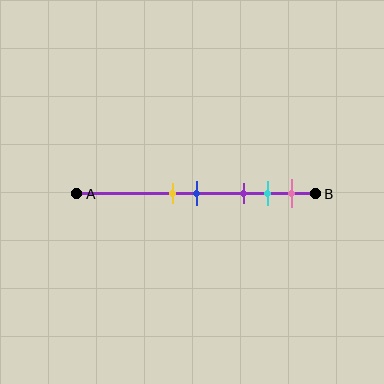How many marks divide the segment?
There are 5 marks dividing the segment.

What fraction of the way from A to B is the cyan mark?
The cyan mark is approximately 80% (0.8) of the way from A to B.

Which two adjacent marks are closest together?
The yellow and blue marks are the closest adjacent pair.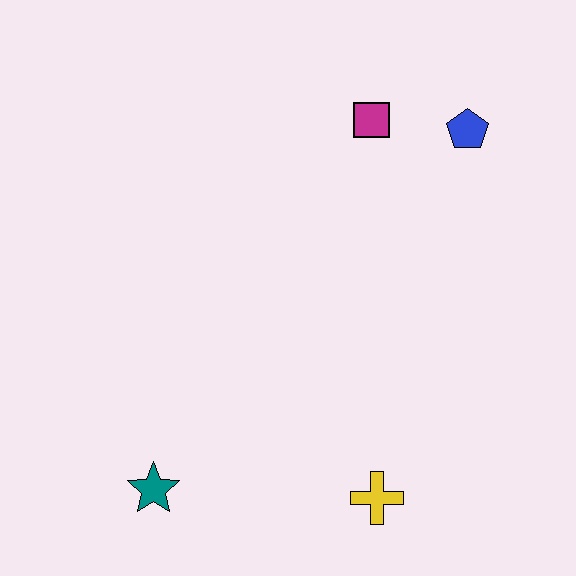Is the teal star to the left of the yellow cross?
Yes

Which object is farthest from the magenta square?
The teal star is farthest from the magenta square.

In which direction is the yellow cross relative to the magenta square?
The yellow cross is below the magenta square.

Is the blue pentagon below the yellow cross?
No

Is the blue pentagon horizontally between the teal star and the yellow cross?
No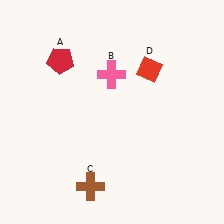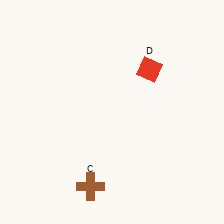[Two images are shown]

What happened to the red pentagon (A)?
The red pentagon (A) was removed in Image 2. It was in the top-left area of Image 1.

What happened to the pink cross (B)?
The pink cross (B) was removed in Image 2. It was in the top-left area of Image 1.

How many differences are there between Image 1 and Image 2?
There are 2 differences between the two images.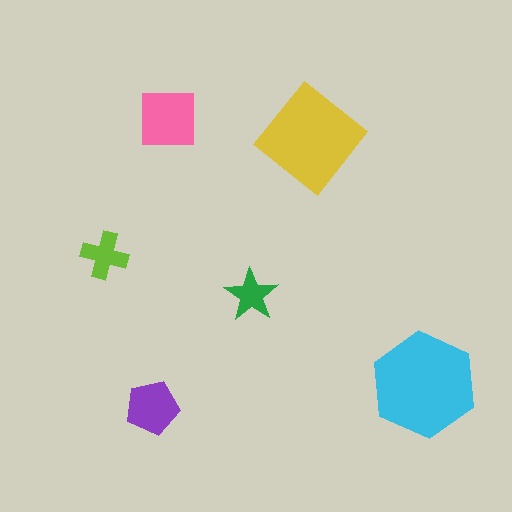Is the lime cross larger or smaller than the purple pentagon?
Smaller.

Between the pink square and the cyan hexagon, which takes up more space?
The cyan hexagon.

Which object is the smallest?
The green star.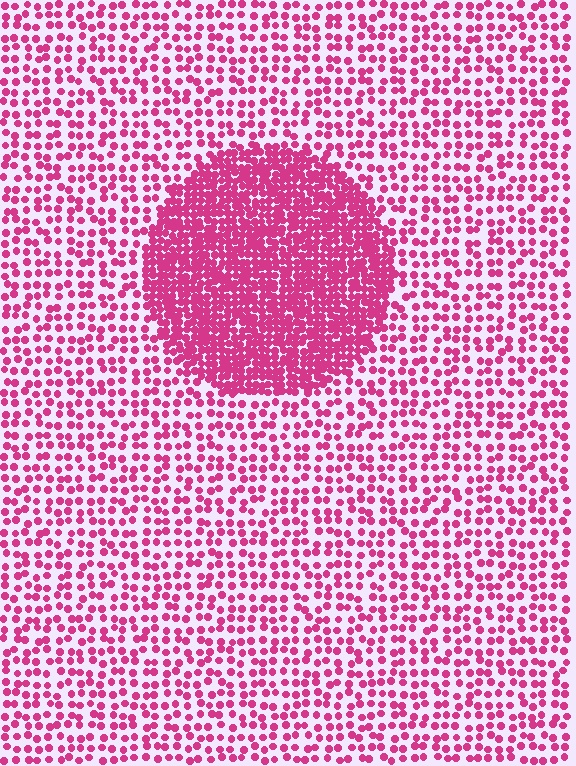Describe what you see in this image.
The image contains small magenta elements arranged at two different densities. A circle-shaped region is visible where the elements are more densely packed than the surrounding area.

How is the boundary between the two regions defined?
The boundary is defined by a change in element density (approximately 2.5x ratio). All elements are the same color, size, and shape.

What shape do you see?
I see a circle.